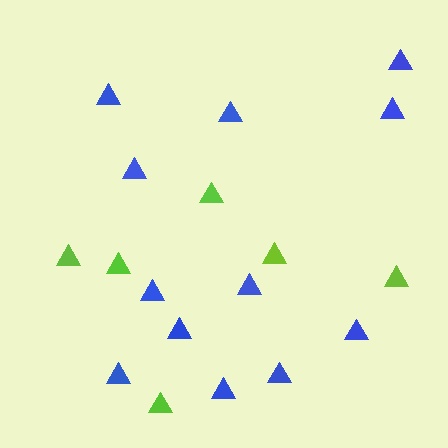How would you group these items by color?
There are 2 groups: one group of blue triangles (12) and one group of lime triangles (6).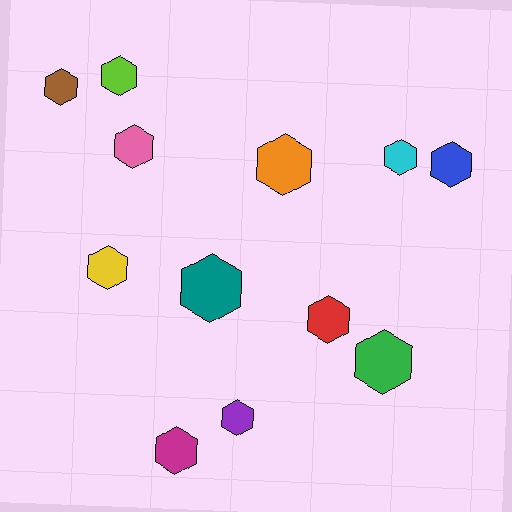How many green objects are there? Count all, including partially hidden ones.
There is 1 green object.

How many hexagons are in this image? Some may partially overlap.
There are 12 hexagons.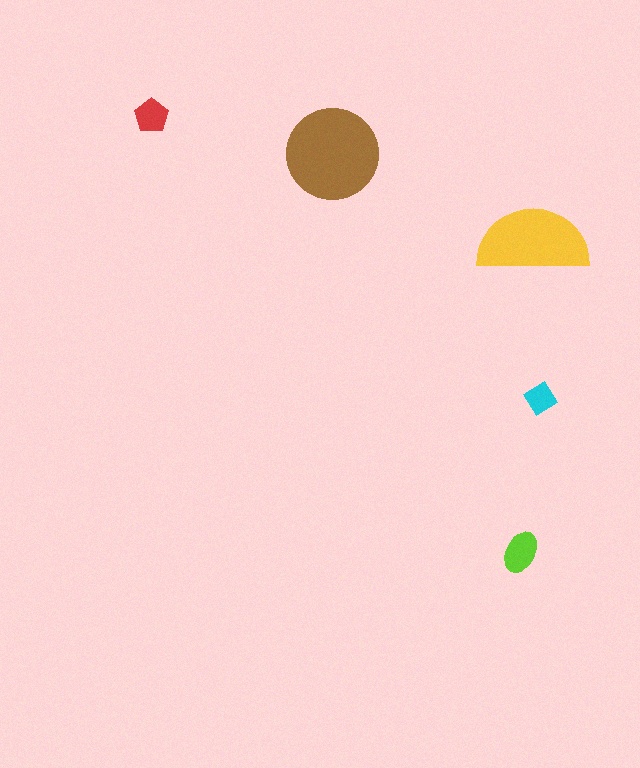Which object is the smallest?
The cyan diamond.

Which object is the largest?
The brown circle.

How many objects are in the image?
There are 5 objects in the image.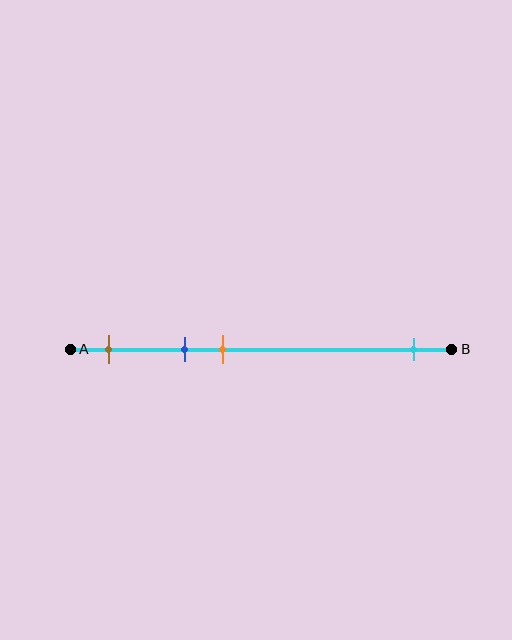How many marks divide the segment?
There are 4 marks dividing the segment.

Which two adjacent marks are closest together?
The blue and orange marks are the closest adjacent pair.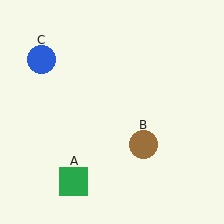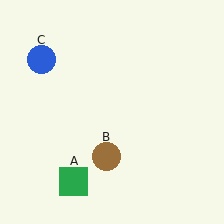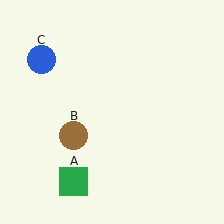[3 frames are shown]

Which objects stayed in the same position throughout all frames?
Green square (object A) and blue circle (object C) remained stationary.